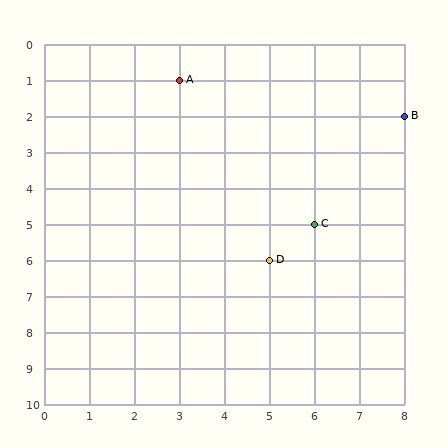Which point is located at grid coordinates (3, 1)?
Point A is at (3, 1).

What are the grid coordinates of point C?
Point C is at grid coordinates (6, 5).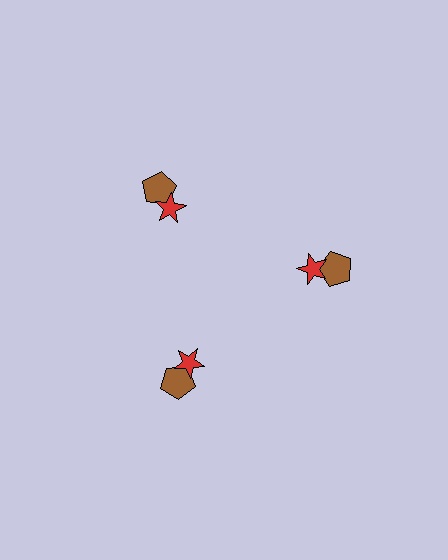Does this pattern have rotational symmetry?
Yes, this pattern has 3-fold rotational symmetry. It looks the same after rotating 120 degrees around the center.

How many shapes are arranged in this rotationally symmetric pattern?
There are 6 shapes, arranged in 3 groups of 2.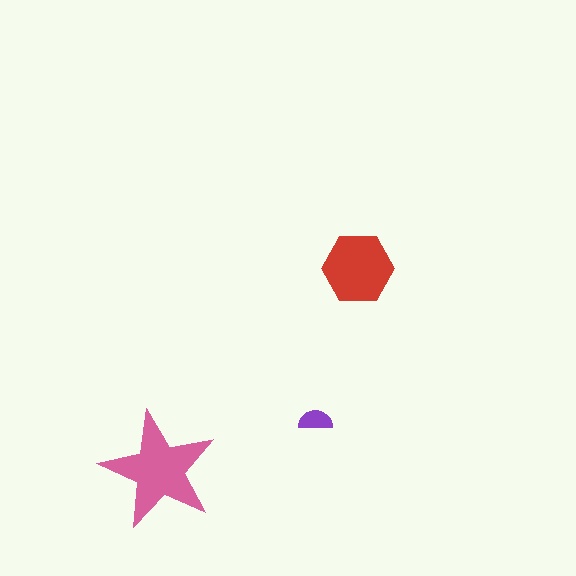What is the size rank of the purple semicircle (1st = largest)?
3rd.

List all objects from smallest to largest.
The purple semicircle, the red hexagon, the pink star.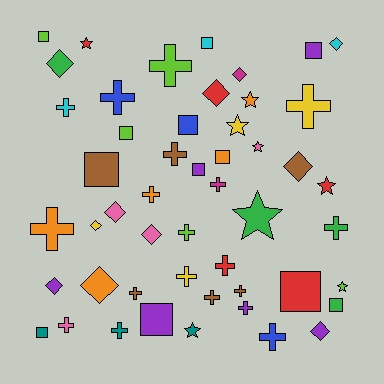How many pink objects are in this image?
There are 4 pink objects.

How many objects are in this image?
There are 50 objects.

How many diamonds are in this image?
There are 11 diamonds.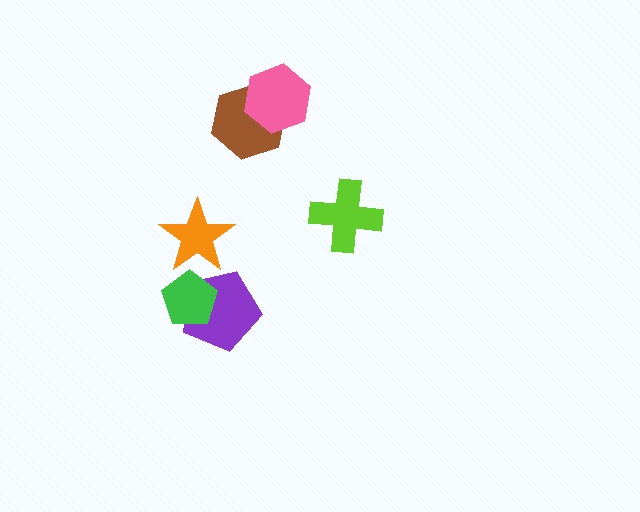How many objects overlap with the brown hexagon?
1 object overlaps with the brown hexagon.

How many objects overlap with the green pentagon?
1 object overlaps with the green pentagon.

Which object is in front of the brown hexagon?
The pink hexagon is in front of the brown hexagon.